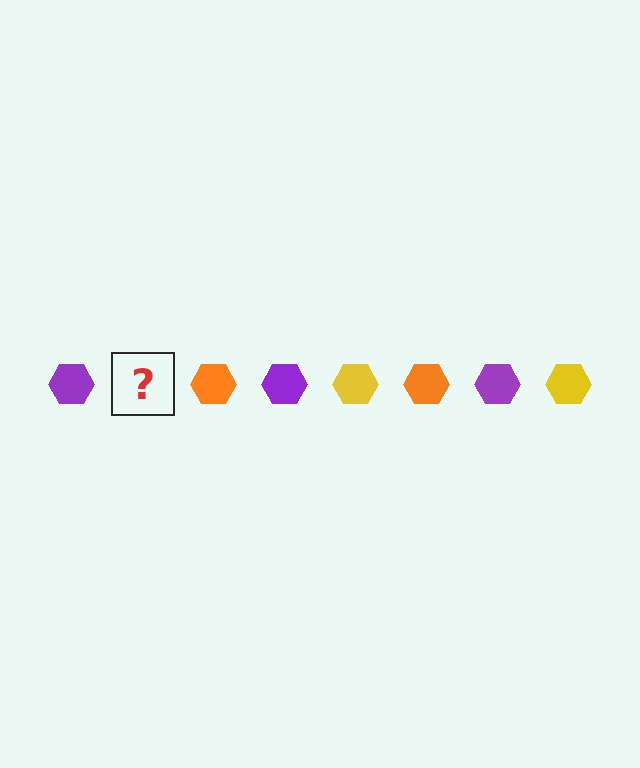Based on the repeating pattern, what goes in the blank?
The blank should be a yellow hexagon.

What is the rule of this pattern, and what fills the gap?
The rule is that the pattern cycles through purple, yellow, orange hexagons. The gap should be filled with a yellow hexagon.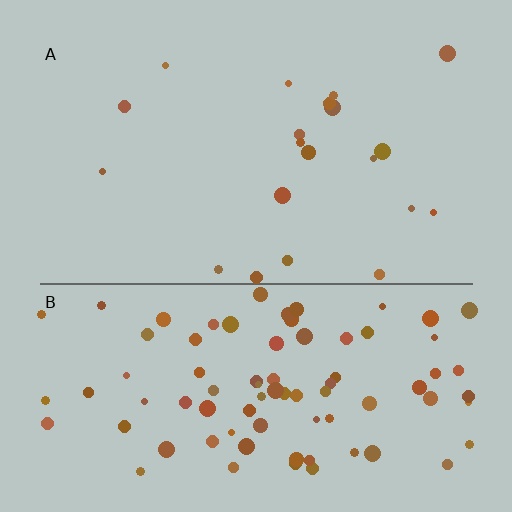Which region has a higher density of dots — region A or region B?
B (the bottom).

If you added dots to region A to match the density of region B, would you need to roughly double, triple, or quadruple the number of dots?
Approximately quadruple.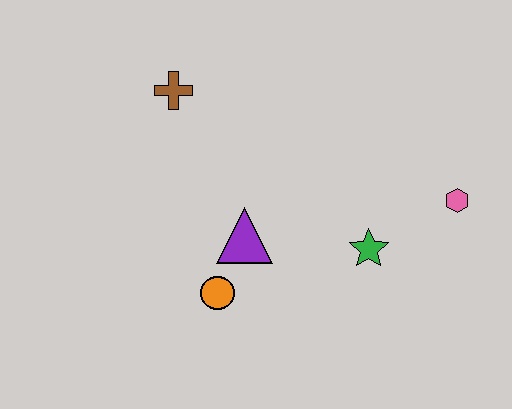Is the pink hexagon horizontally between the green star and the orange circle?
No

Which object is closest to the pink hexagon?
The green star is closest to the pink hexagon.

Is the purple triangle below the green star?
No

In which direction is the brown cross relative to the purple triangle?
The brown cross is above the purple triangle.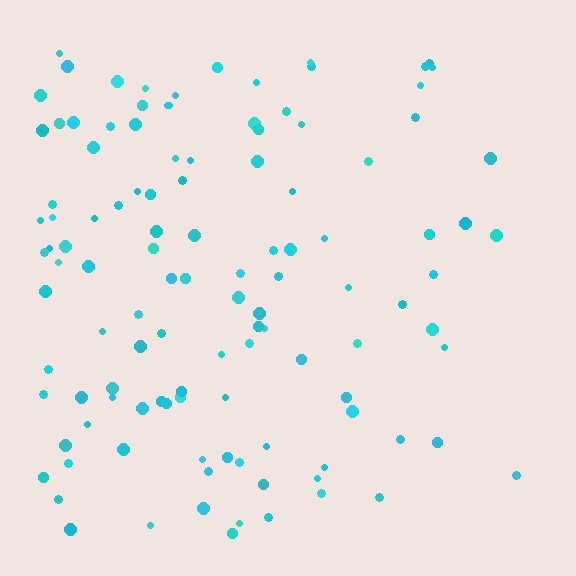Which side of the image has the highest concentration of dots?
The left.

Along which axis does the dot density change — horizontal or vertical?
Horizontal.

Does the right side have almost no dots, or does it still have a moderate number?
Still a moderate number, just noticeably fewer than the left.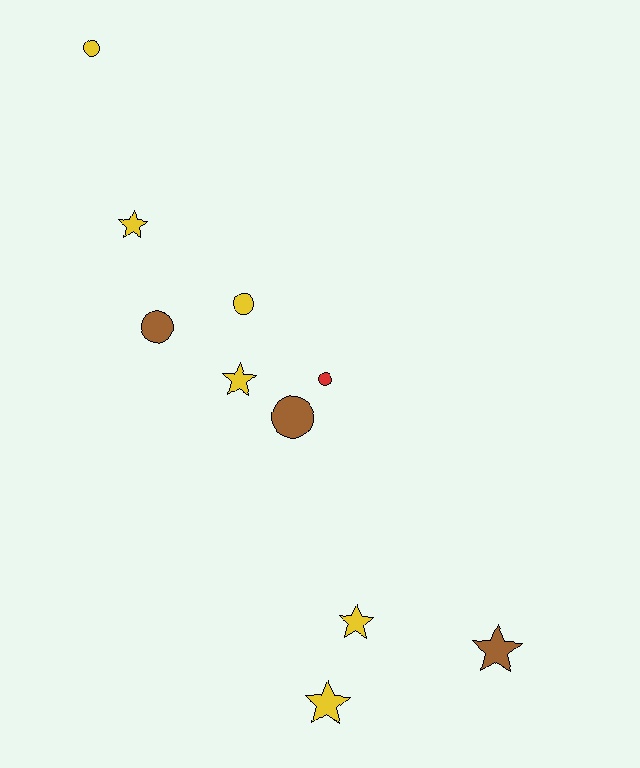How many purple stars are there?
There are no purple stars.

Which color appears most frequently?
Yellow, with 6 objects.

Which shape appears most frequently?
Star, with 5 objects.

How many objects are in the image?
There are 10 objects.